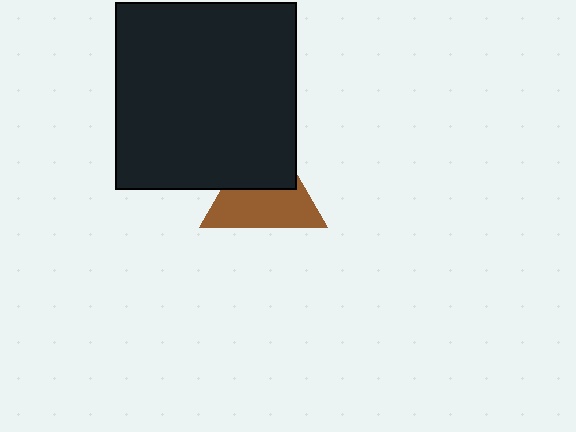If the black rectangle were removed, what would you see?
You would see the complete brown triangle.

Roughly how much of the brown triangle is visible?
About half of it is visible (roughly 57%).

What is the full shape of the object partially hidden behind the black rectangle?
The partially hidden object is a brown triangle.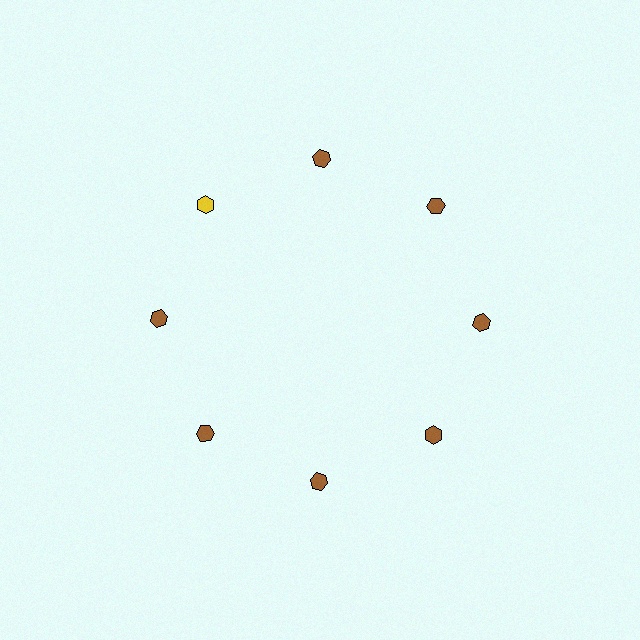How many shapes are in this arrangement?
There are 8 shapes arranged in a ring pattern.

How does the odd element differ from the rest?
It has a different color: yellow instead of brown.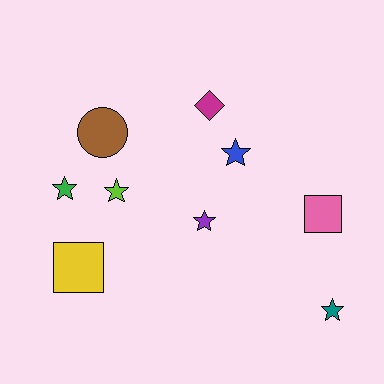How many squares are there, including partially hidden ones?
There are 2 squares.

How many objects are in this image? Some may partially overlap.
There are 9 objects.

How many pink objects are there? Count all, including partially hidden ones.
There is 1 pink object.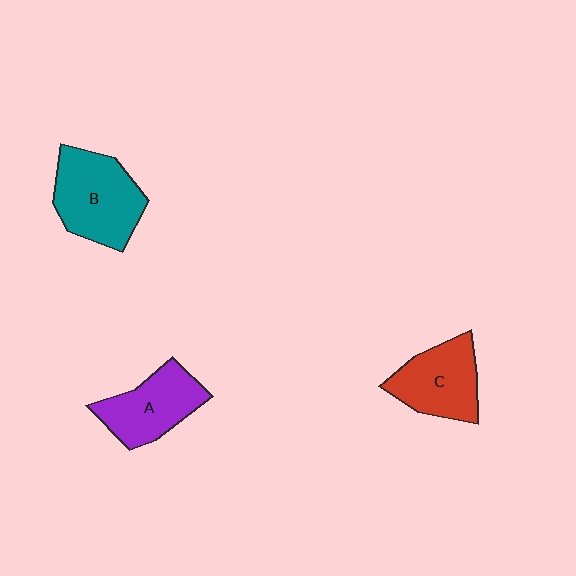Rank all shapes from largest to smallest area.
From largest to smallest: B (teal), C (red), A (purple).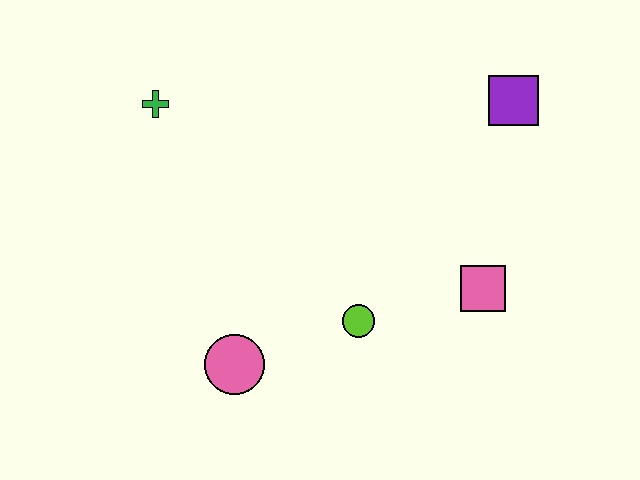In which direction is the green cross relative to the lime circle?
The green cross is above the lime circle.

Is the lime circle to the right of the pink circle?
Yes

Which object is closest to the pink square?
The lime circle is closest to the pink square.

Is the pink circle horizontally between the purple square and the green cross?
Yes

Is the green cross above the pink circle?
Yes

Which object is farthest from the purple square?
The pink circle is farthest from the purple square.